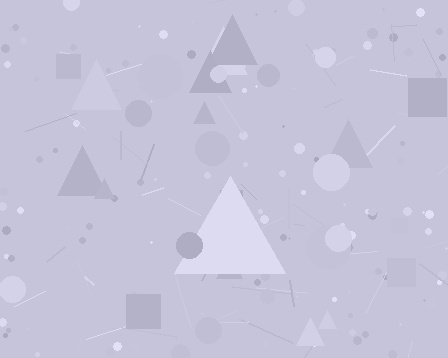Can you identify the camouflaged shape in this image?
The camouflaged shape is a triangle.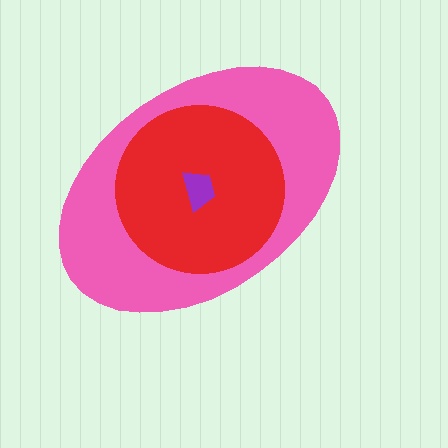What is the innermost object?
The purple trapezoid.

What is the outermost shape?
The pink ellipse.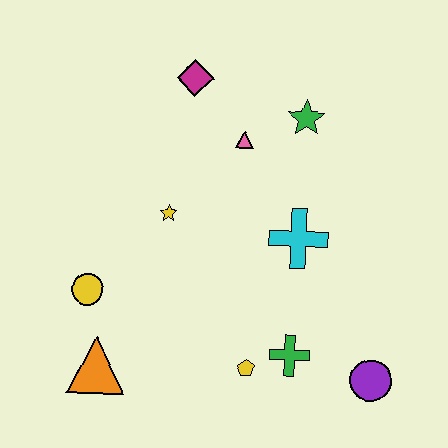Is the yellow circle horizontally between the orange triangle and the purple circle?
No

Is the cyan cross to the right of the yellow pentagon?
Yes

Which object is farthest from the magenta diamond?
The purple circle is farthest from the magenta diamond.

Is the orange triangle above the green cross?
No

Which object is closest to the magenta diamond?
The pink triangle is closest to the magenta diamond.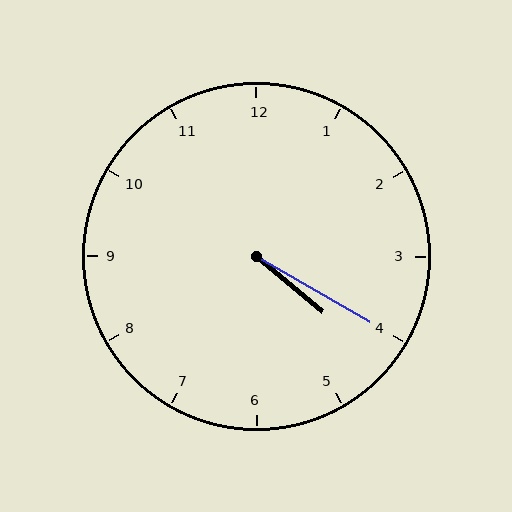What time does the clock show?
4:20.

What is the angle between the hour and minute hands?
Approximately 10 degrees.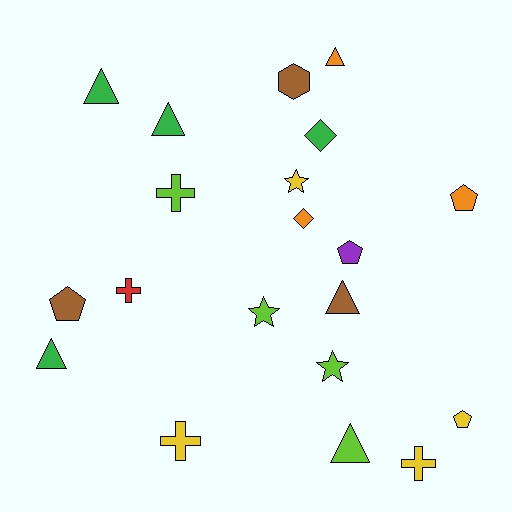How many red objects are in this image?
There is 1 red object.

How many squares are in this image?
There are no squares.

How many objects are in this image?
There are 20 objects.